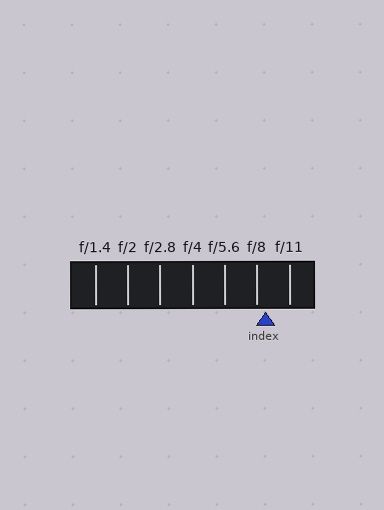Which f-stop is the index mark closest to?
The index mark is closest to f/8.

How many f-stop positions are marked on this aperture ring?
There are 7 f-stop positions marked.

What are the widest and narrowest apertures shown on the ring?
The widest aperture shown is f/1.4 and the narrowest is f/11.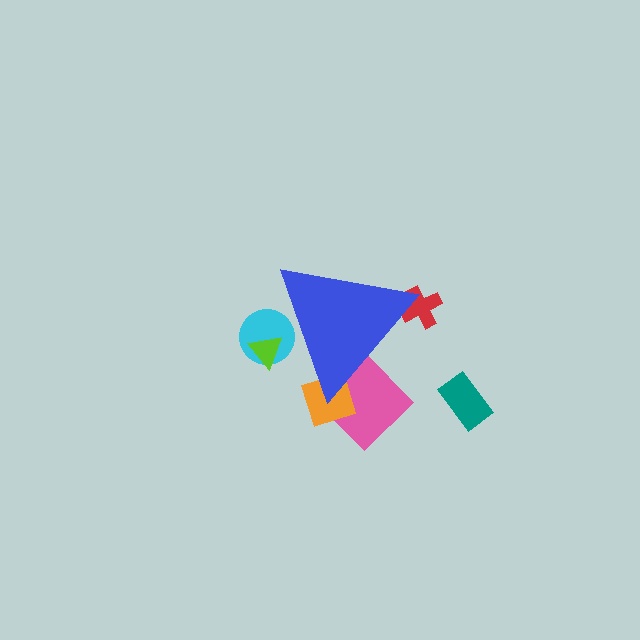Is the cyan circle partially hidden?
Yes, the cyan circle is partially hidden behind the blue triangle.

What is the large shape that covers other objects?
A blue triangle.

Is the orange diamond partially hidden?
Yes, the orange diamond is partially hidden behind the blue triangle.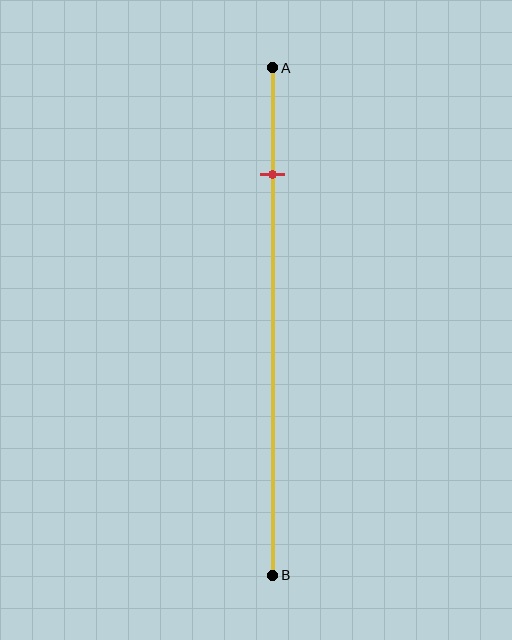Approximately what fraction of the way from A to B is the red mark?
The red mark is approximately 20% of the way from A to B.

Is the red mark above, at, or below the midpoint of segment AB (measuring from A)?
The red mark is above the midpoint of segment AB.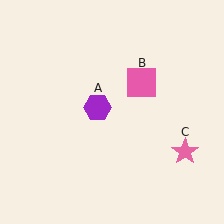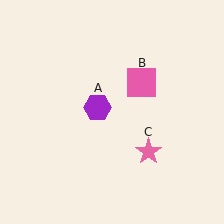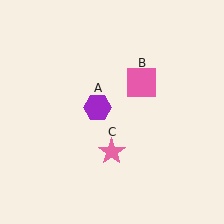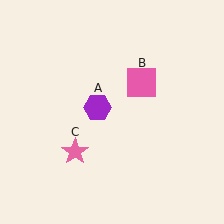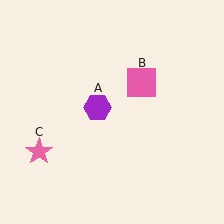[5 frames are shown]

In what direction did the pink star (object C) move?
The pink star (object C) moved left.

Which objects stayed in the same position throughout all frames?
Purple hexagon (object A) and pink square (object B) remained stationary.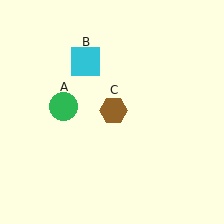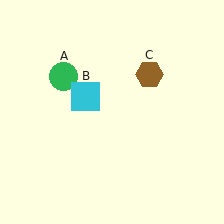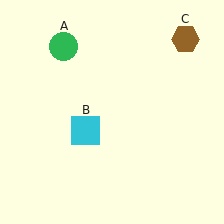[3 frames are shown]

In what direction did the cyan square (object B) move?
The cyan square (object B) moved down.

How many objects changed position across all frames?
3 objects changed position: green circle (object A), cyan square (object B), brown hexagon (object C).